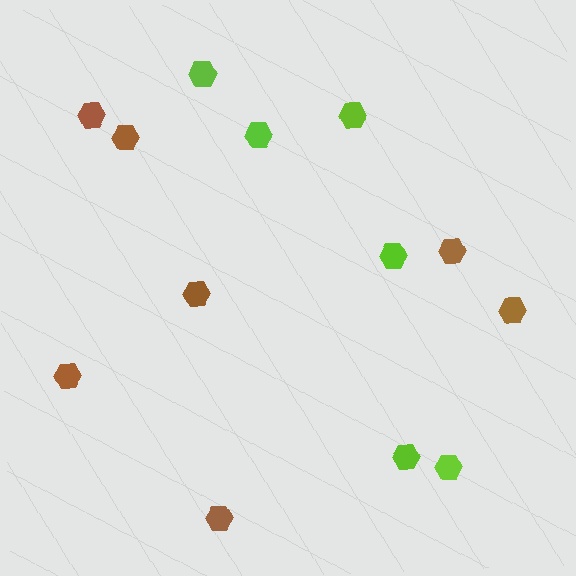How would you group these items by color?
There are 2 groups: one group of brown hexagons (7) and one group of lime hexagons (6).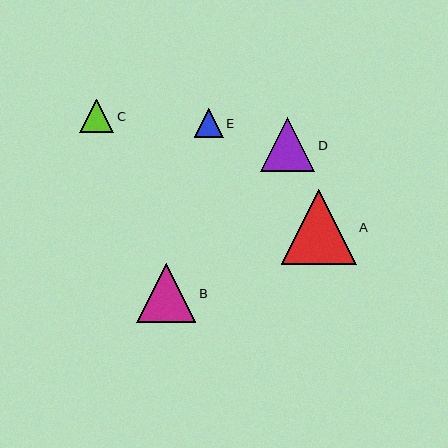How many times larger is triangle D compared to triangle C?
Triangle D is approximately 1.6 times the size of triangle C.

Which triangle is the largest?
Triangle A is the largest with a size of approximately 75 pixels.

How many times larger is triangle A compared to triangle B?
Triangle A is approximately 1.3 times the size of triangle B.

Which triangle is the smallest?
Triangle E is the smallest with a size of approximately 29 pixels.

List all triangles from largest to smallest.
From largest to smallest: A, B, D, C, E.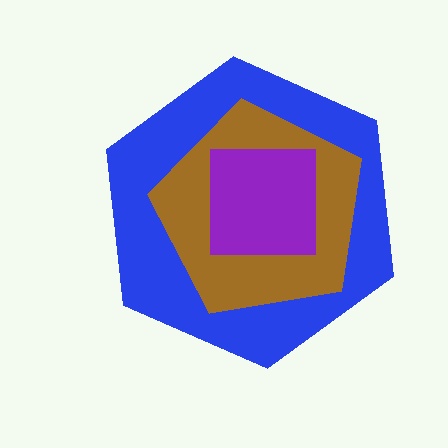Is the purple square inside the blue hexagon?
Yes.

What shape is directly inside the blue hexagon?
The brown pentagon.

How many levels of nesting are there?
3.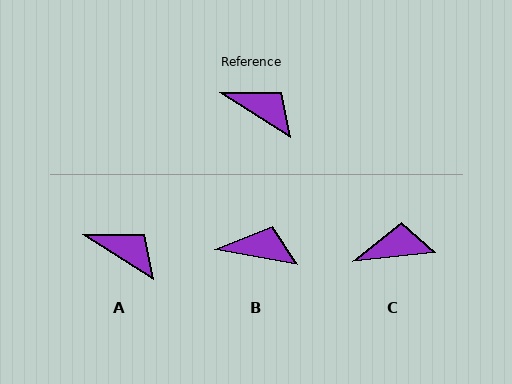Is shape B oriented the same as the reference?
No, it is off by about 22 degrees.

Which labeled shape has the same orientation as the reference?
A.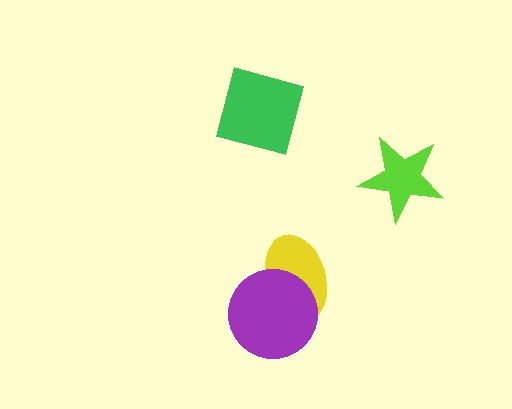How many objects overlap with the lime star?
0 objects overlap with the lime star.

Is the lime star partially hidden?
No, no other shape covers it.